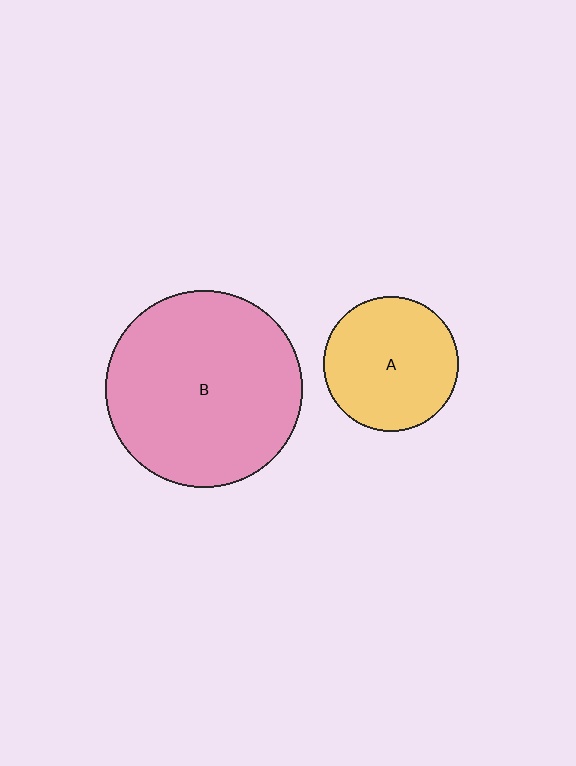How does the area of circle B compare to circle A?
Approximately 2.1 times.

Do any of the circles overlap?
No, none of the circles overlap.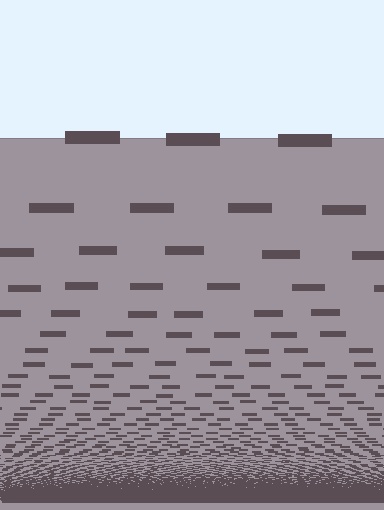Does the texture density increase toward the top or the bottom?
Density increases toward the bottom.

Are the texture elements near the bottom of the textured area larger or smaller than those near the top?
Smaller. The gradient is inverted — elements near the bottom are smaller and denser.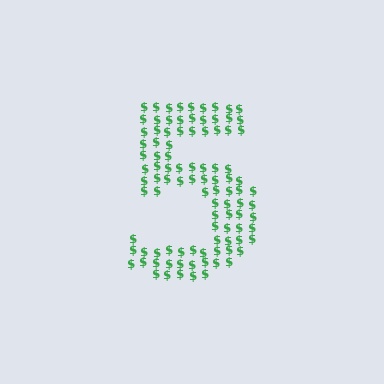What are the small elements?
The small elements are dollar signs.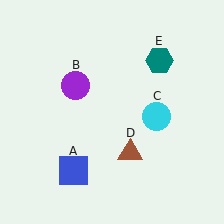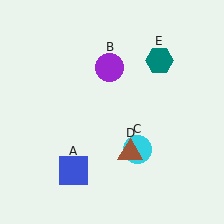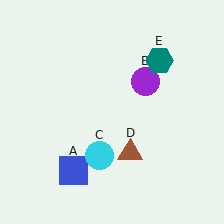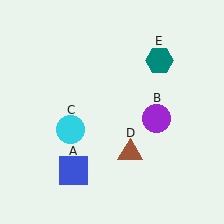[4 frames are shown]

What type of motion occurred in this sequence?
The purple circle (object B), cyan circle (object C) rotated clockwise around the center of the scene.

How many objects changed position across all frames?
2 objects changed position: purple circle (object B), cyan circle (object C).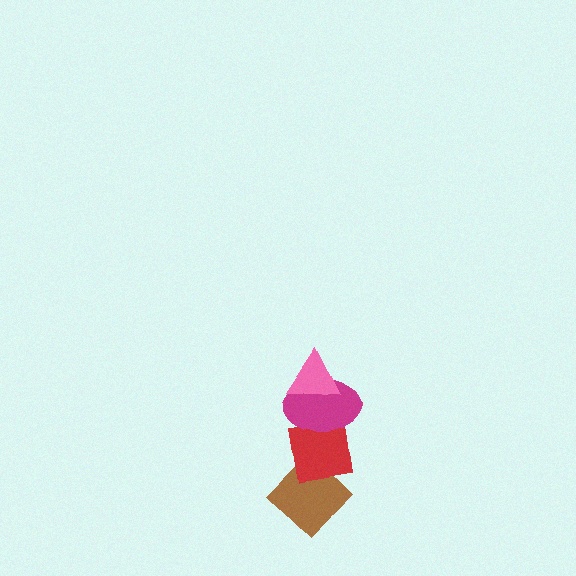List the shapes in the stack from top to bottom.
From top to bottom: the pink triangle, the magenta ellipse, the red square, the brown diamond.